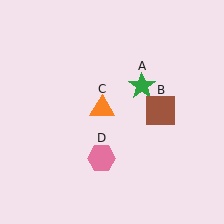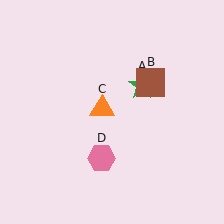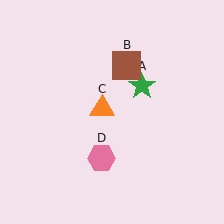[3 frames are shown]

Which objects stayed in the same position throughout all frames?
Green star (object A) and orange triangle (object C) and pink hexagon (object D) remained stationary.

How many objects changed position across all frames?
1 object changed position: brown square (object B).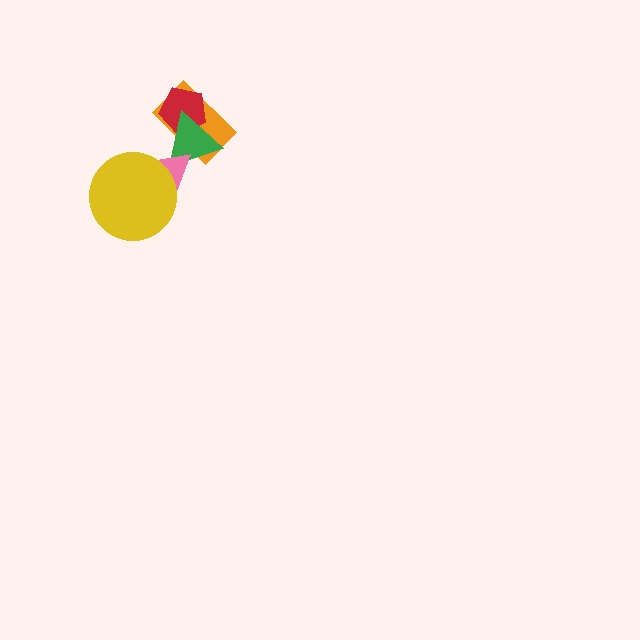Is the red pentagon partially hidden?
Yes, it is partially covered by another shape.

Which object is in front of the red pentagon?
The green triangle is in front of the red pentagon.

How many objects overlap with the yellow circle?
1 object overlaps with the yellow circle.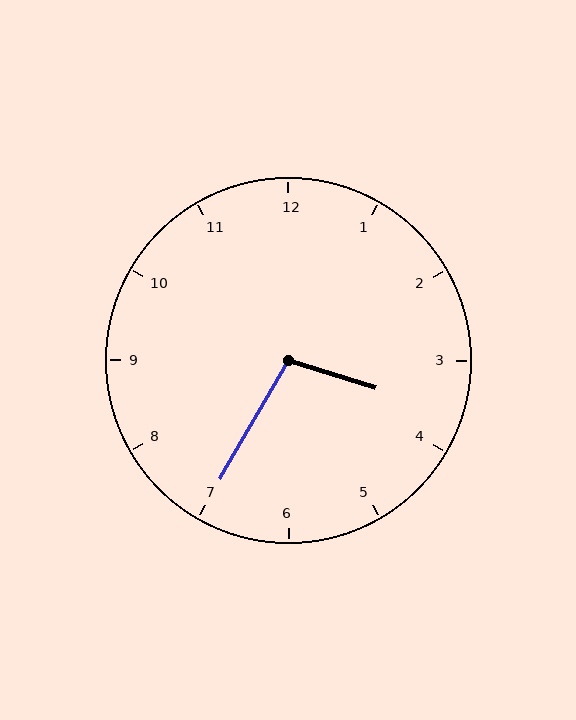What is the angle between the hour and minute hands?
Approximately 102 degrees.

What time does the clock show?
3:35.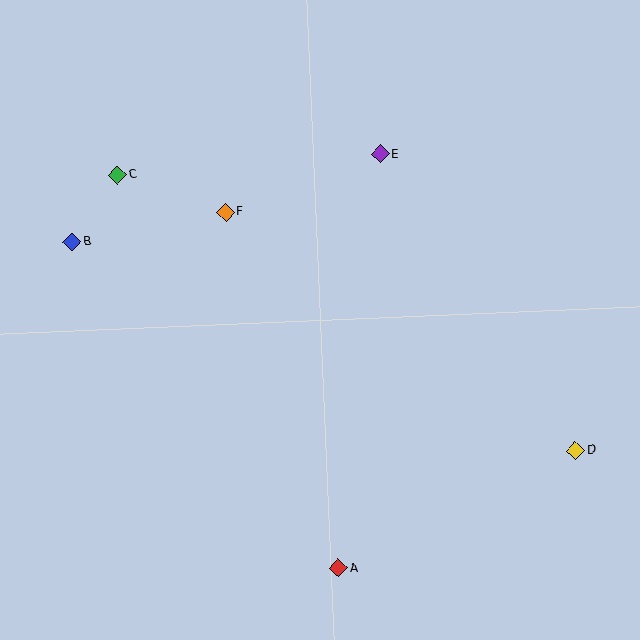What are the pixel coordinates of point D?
Point D is at (575, 450).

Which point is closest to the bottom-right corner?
Point D is closest to the bottom-right corner.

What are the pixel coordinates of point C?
Point C is at (117, 175).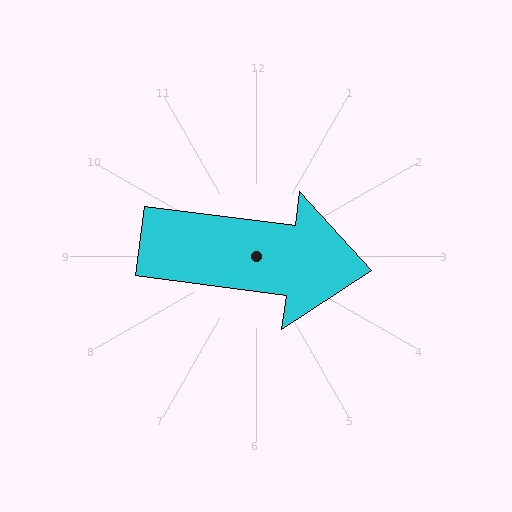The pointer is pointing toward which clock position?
Roughly 3 o'clock.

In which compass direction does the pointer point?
East.